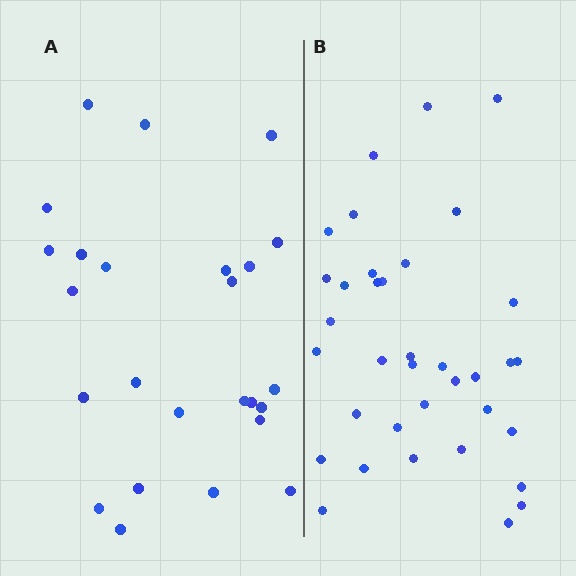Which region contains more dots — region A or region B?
Region B (the right region) has more dots.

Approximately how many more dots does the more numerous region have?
Region B has roughly 12 or so more dots than region A.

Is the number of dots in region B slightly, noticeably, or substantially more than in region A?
Region B has noticeably more, but not dramatically so. The ratio is roughly 1.4 to 1.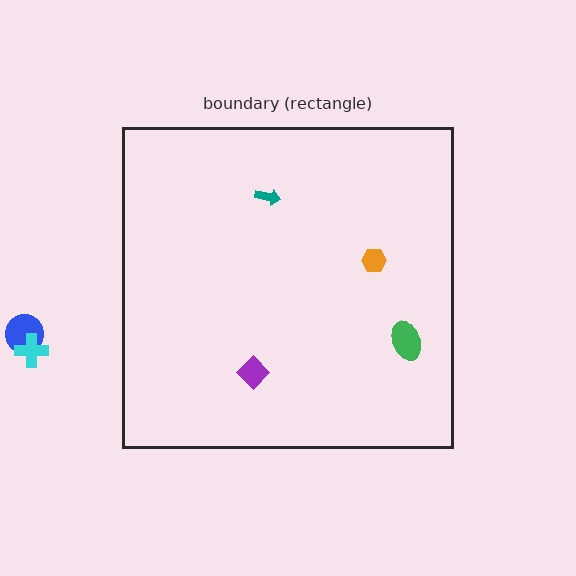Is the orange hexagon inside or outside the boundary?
Inside.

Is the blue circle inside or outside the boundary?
Outside.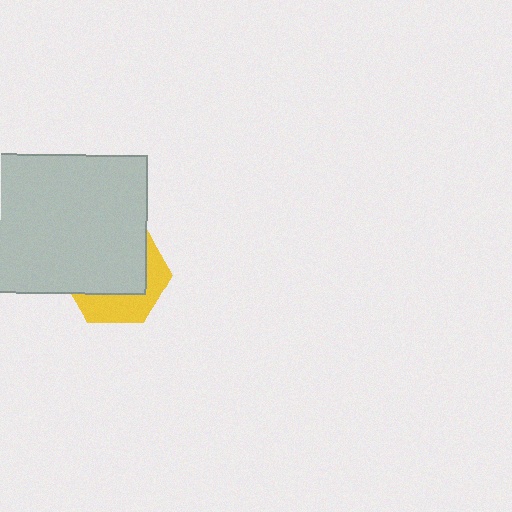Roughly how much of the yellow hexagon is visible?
A small part of it is visible (roughly 36%).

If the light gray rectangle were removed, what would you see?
You would see the complete yellow hexagon.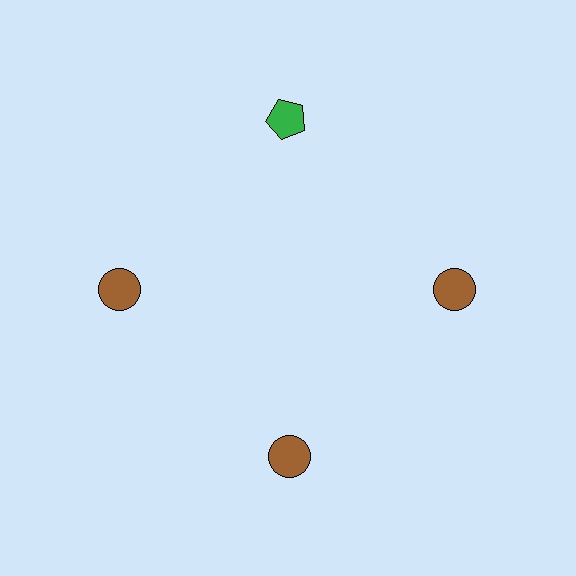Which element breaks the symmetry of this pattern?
The green pentagon at roughly the 12 o'clock position breaks the symmetry. All other shapes are brown circles.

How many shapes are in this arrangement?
There are 4 shapes arranged in a ring pattern.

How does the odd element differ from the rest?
It differs in both color (green instead of brown) and shape (pentagon instead of circle).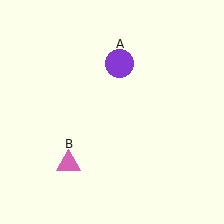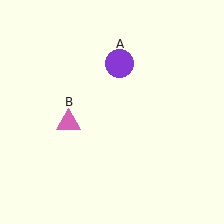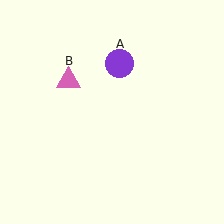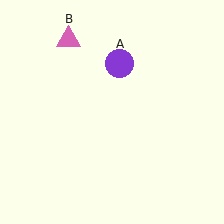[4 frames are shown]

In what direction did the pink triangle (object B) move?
The pink triangle (object B) moved up.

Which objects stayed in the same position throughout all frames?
Purple circle (object A) remained stationary.